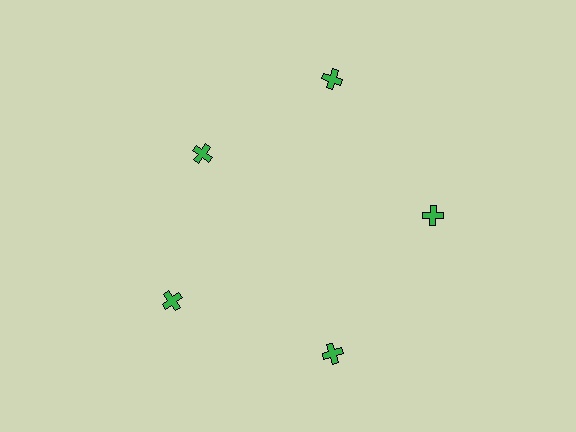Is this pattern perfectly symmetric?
No. The 5 green crosses are arranged in a ring, but one element near the 10 o'clock position is pulled inward toward the center, breaking the 5-fold rotational symmetry.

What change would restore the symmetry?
The symmetry would be restored by moving it outward, back onto the ring so that all 5 crosses sit at equal angles and equal distance from the center.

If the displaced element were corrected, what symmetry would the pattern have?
It would have 5-fold rotational symmetry — the pattern would map onto itself every 72 degrees.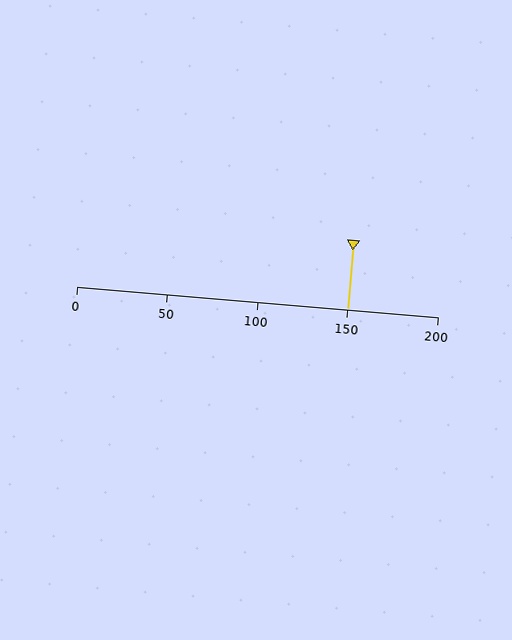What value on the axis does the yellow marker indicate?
The marker indicates approximately 150.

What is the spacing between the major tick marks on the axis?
The major ticks are spaced 50 apart.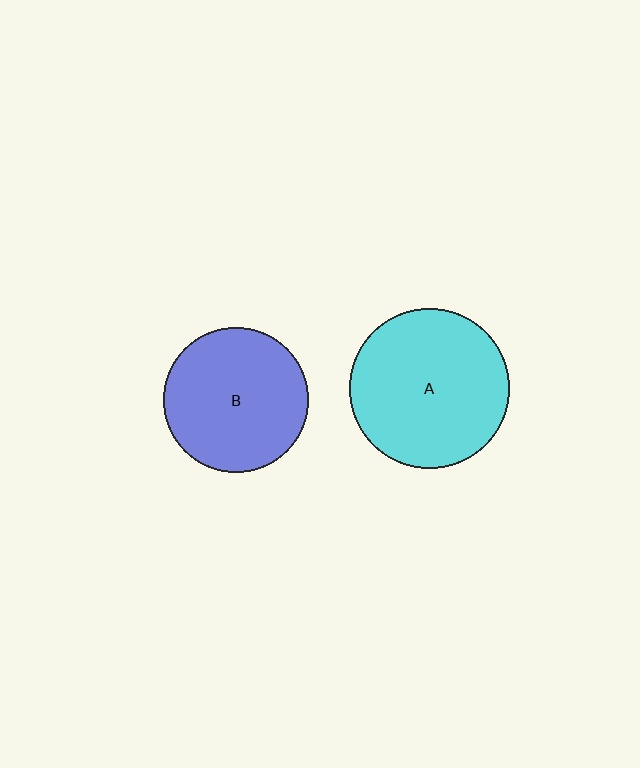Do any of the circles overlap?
No, none of the circles overlap.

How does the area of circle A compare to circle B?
Approximately 1.2 times.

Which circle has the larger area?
Circle A (cyan).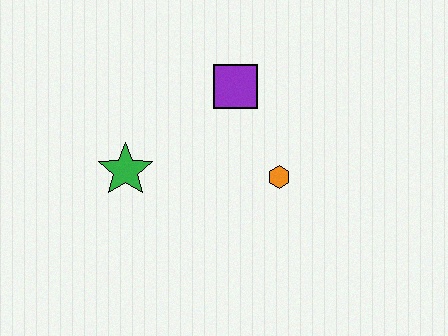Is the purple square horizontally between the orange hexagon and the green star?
Yes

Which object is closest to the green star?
The purple square is closest to the green star.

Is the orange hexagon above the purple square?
No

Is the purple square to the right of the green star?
Yes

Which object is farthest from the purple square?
The green star is farthest from the purple square.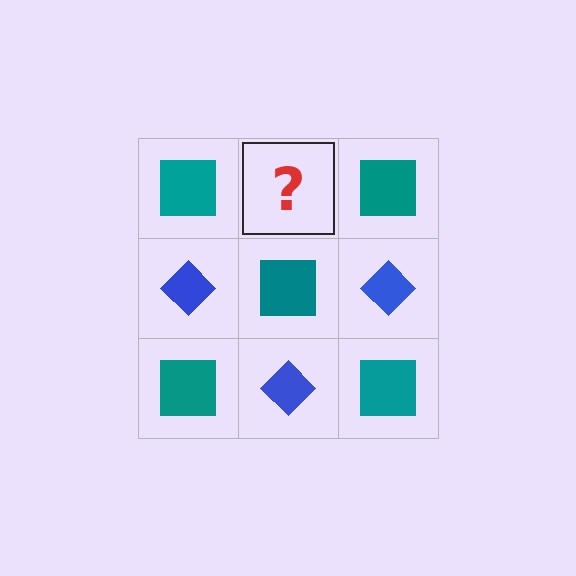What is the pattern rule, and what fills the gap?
The rule is that it alternates teal square and blue diamond in a checkerboard pattern. The gap should be filled with a blue diamond.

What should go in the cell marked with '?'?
The missing cell should contain a blue diamond.